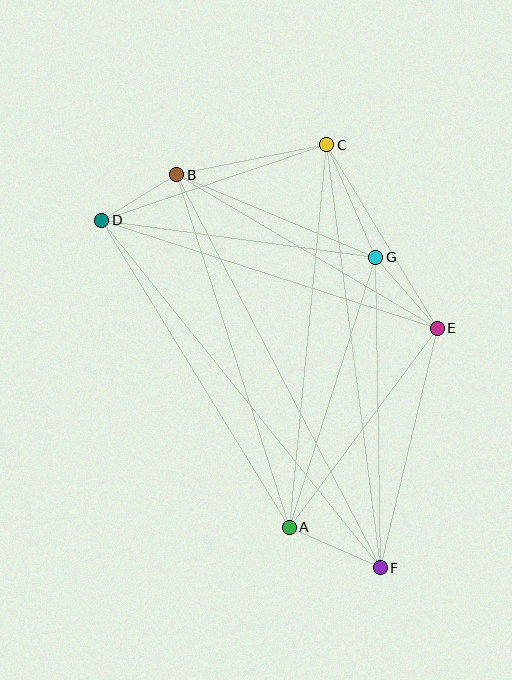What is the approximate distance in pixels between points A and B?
The distance between A and B is approximately 370 pixels.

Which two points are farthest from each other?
Points D and F are farthest from each other.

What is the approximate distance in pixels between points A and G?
The distance between A and G is approximately 283 pixels.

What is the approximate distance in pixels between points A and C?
The distance between A and C is approximately 384 pixels.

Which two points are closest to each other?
Points B and D are closest to each other.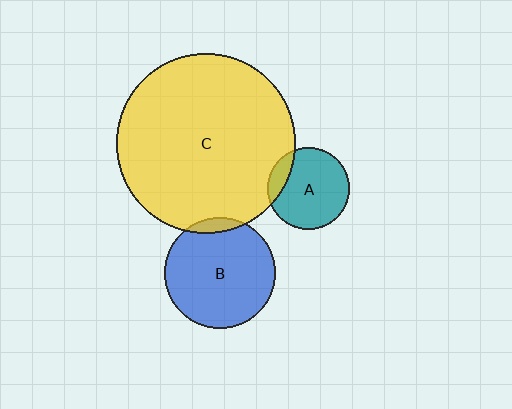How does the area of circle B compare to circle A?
Approximately 1.8 times.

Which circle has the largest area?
Circle C (yellow).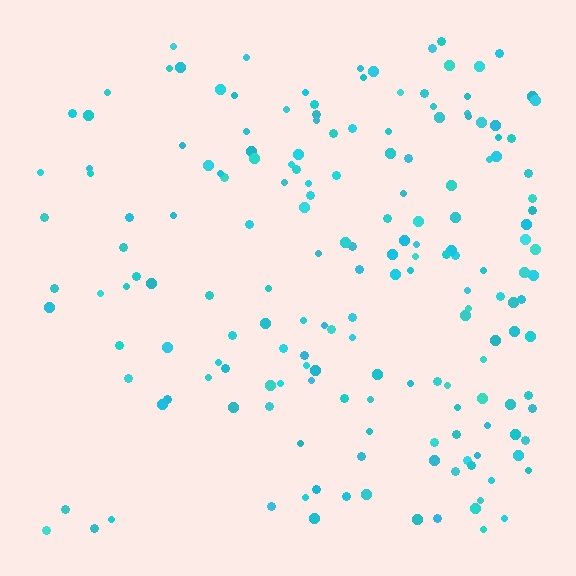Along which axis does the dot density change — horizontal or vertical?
Horizontal.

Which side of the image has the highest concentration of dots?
The right.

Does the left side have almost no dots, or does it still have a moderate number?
Still a moderate number, just noticeably fewer than the right.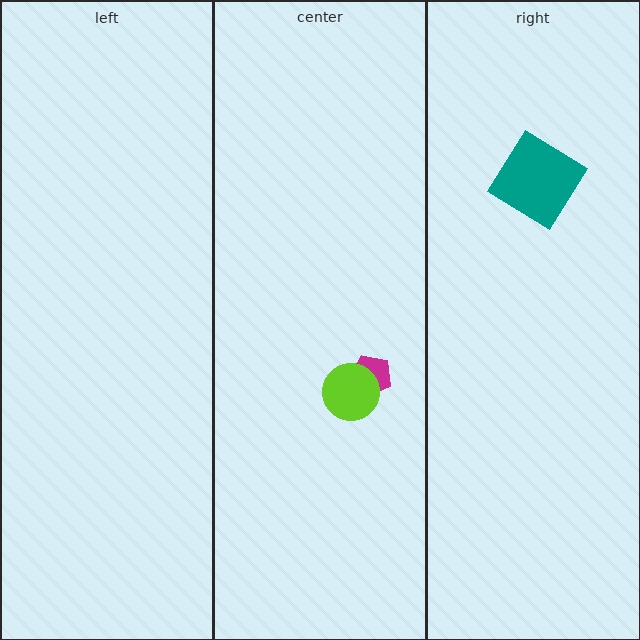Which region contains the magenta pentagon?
The center region.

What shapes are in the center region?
The magenta pentagon, the lime circle.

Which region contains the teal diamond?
The right region.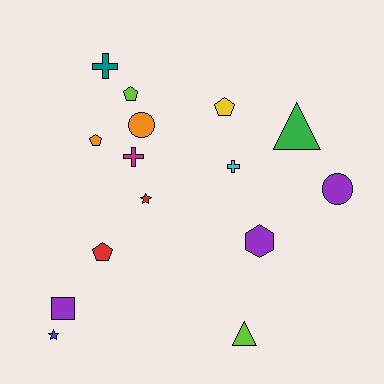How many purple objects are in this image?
There are 3 purple objects.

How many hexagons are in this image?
There is 1 hexagon.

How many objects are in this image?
There are 15 objects.